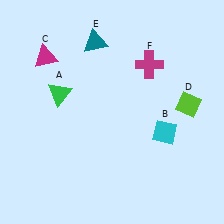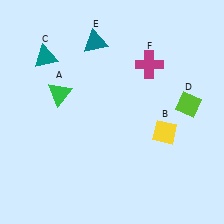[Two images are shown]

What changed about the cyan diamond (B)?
In Image 1, B is cyan. In Image 2, it changed to yellow.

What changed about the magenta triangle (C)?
In Image 1, C is magenta. In Image 2, it changed to teal.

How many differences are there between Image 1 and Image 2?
There are 2 differences between the two images.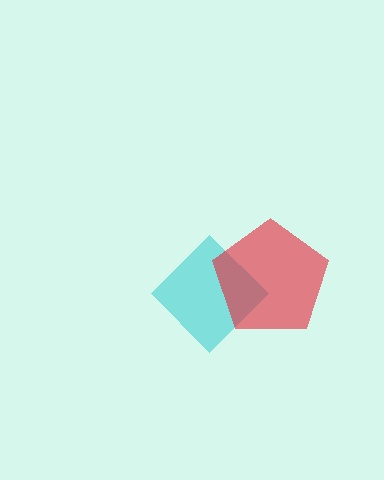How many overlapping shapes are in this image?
There are 2 overlapping shapes in the image.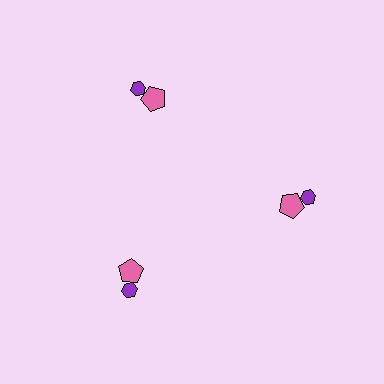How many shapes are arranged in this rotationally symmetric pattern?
There are 6 shapes, arranged in 3 groups of 2.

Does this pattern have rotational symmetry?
Yes, this pattern has 3-fold rotational symmetry. It looks the same after rotating 120 degrees around the center.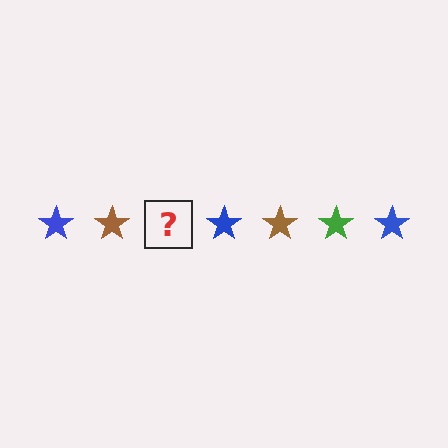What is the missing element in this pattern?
The missing element is a green star.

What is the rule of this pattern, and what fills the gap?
The rule is that the pattern cycles through blue, brown, green stars. The gap should be filled with a green star.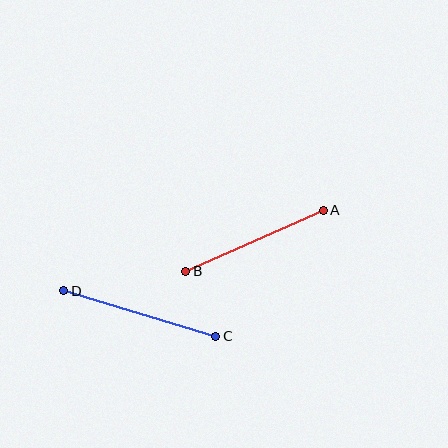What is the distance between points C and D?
The distance is approximately 159 pixels.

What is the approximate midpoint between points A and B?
The midpoint is at approximately (254, 241) pixels.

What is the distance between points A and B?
The distance is approximately 150 pixels.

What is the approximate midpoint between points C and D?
The midpoint is at approximately (140, 313) pixels.